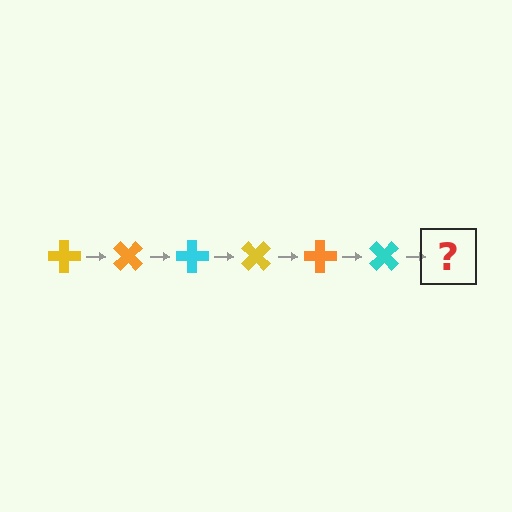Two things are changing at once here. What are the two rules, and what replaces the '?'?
The two rules are that it rotates 45 degrees each step and the color cycles through yellow, orange, and cyan. The '?' should be a yellow cross, rotated 270 degrees from the start.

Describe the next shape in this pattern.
It should be a yellow cross, rotated 270 degrees from the start.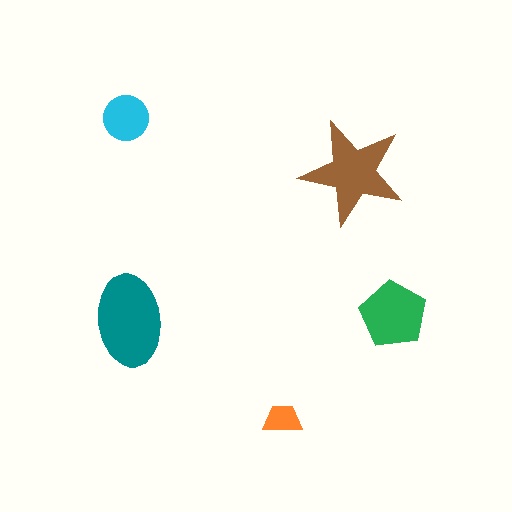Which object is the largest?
The teal ellipse.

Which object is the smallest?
The orange trapezoid.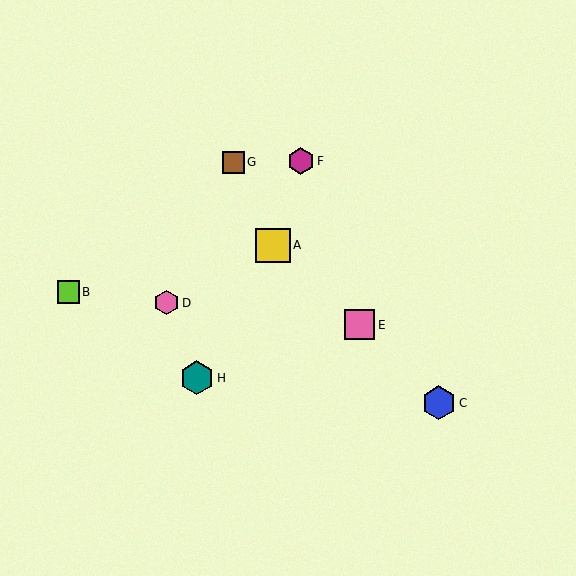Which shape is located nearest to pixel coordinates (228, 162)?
The brown square (labeled G) at (233, 162) is nearest to that location.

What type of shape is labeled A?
Shape A is a yellow square.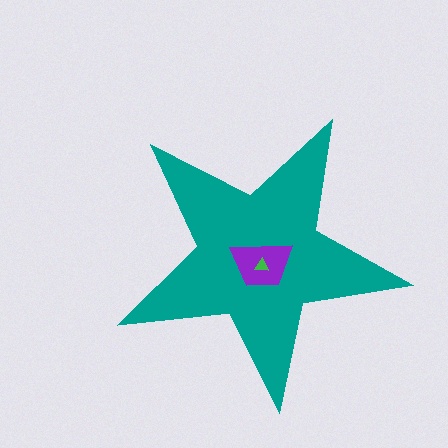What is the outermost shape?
The teal star.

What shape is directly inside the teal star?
The purple trapezoid.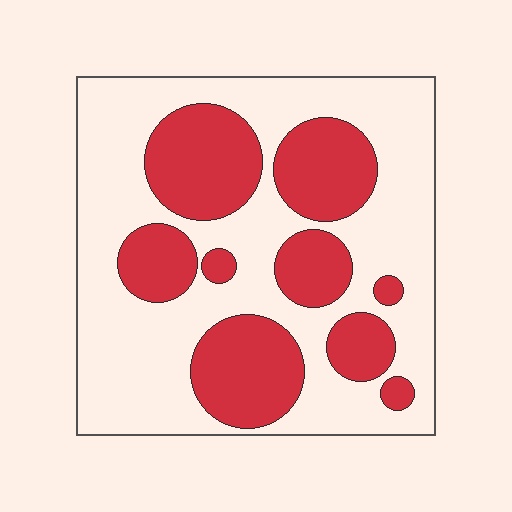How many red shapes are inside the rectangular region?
9.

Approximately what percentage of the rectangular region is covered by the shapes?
Approximately 35%.